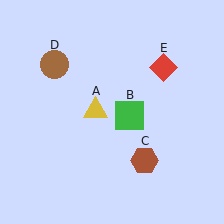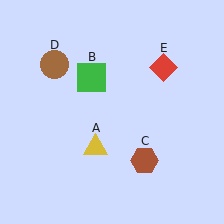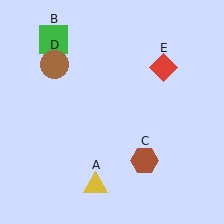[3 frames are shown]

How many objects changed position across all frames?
2 objects changed position: yellow triangle (object A), green square (object B).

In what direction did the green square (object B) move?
The green square (object B) moved up and to the left.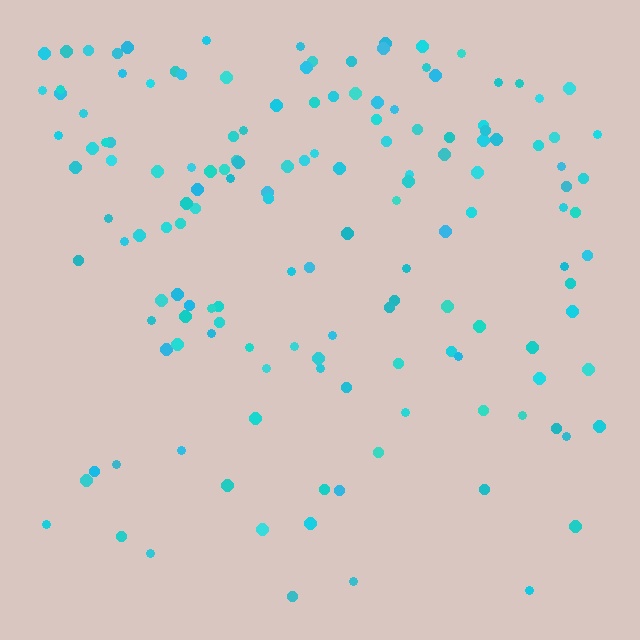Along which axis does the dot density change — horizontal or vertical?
Vertical.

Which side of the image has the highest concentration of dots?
The top.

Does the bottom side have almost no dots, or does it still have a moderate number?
Still a moderate number, just noticeably fewer than the top.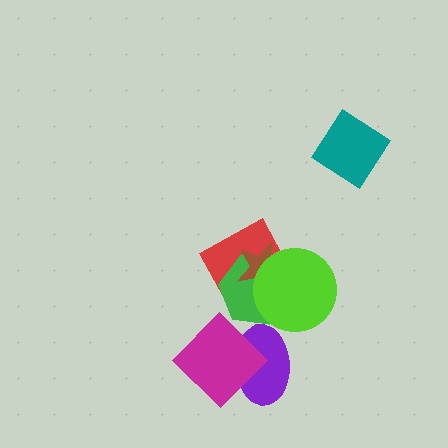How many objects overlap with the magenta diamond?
1 object overlaps with the magenta diamond.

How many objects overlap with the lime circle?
3 objects overlap with the lime circle.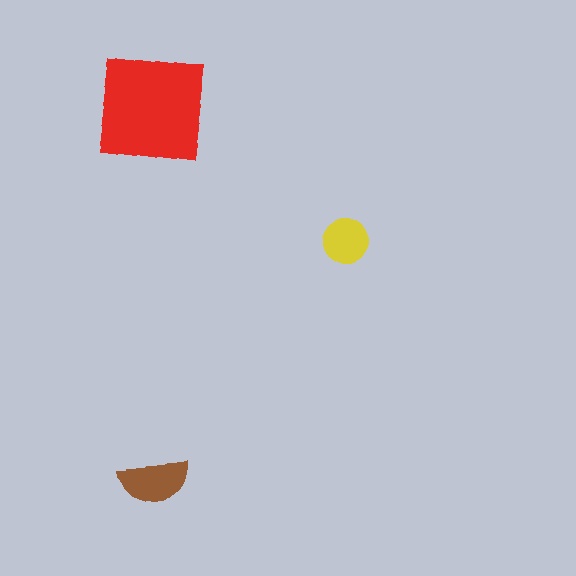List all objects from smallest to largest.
The yellow circle, the brown semicircle, the red square.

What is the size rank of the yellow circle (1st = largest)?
3rd.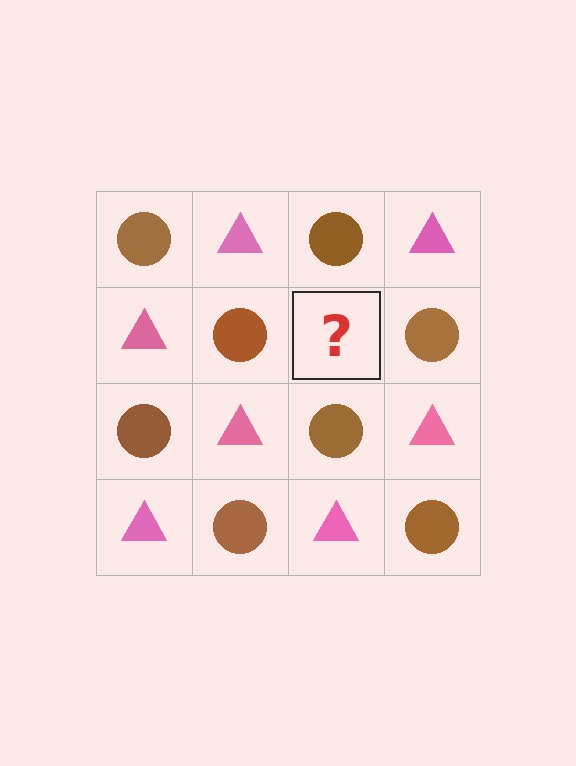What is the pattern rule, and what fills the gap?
The rule is that it alternates brown circle and pink triangle in a checkerboard pattern. The gap should be filled with a pink triangle.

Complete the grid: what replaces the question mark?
The question mark should be replaced with a pink triangle.